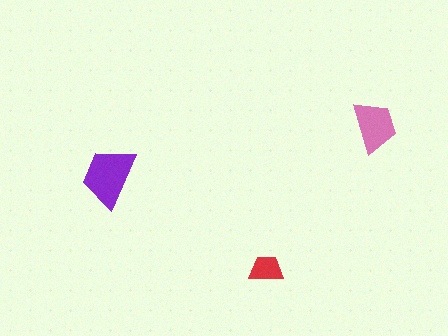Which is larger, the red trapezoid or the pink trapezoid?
The pink one.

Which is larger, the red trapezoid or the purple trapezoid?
The purple one.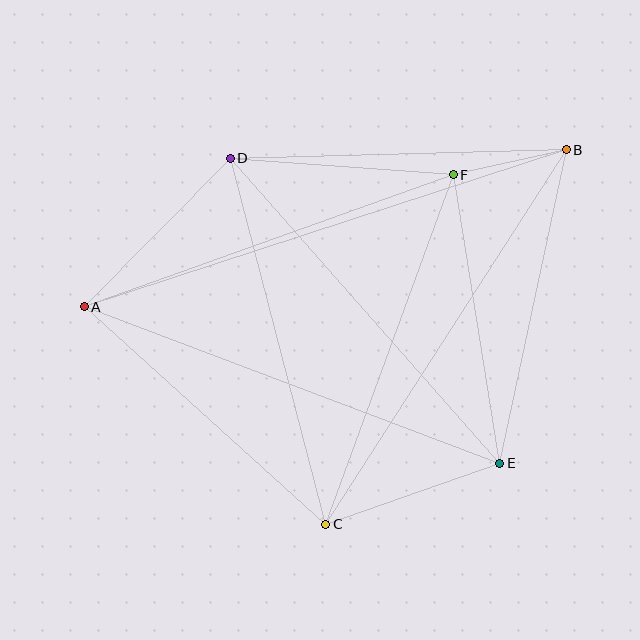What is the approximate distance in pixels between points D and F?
The distance between D and F is approximately 224 pixels.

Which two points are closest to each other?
Points B and F are closest to each other.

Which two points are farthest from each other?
Points A and B are farthest from each other.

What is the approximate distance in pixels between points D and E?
The distance between D and E is approximately 407 pixels.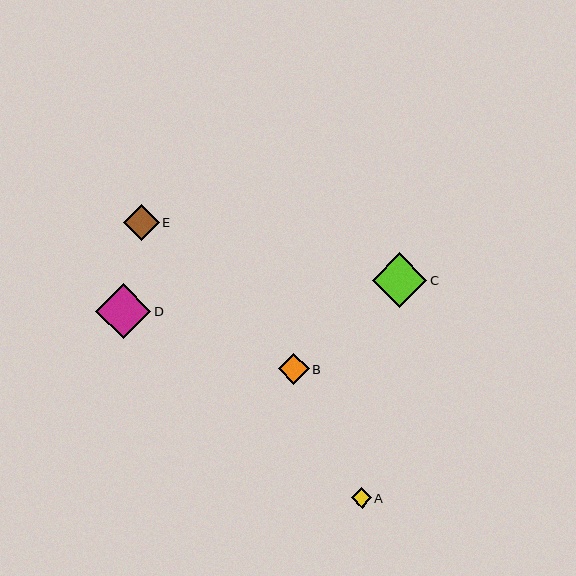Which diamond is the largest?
Diamond D is the largest with a size of approximately 55 pixels.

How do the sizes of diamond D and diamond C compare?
Diamond D and diamond C are approximately the same size.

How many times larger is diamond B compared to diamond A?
Diamond B is approximately 1.5 times the size of diamond A.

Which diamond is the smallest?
Diamond A is the smallest with a size of approximately 20 pixels.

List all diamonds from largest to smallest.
From largest to smallest: D, C, E, B, A.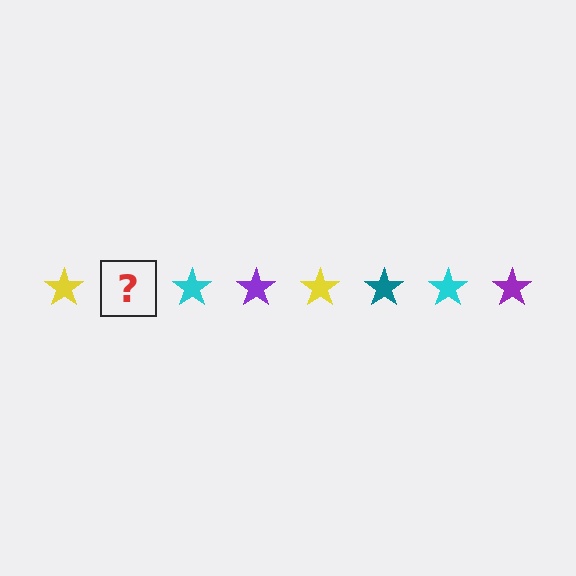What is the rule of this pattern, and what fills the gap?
The rule is that the pattern cycles through yellow, teal, cyan, purple stars. The gap should be filled with a teal star.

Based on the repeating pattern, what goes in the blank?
The blank should be a teal star.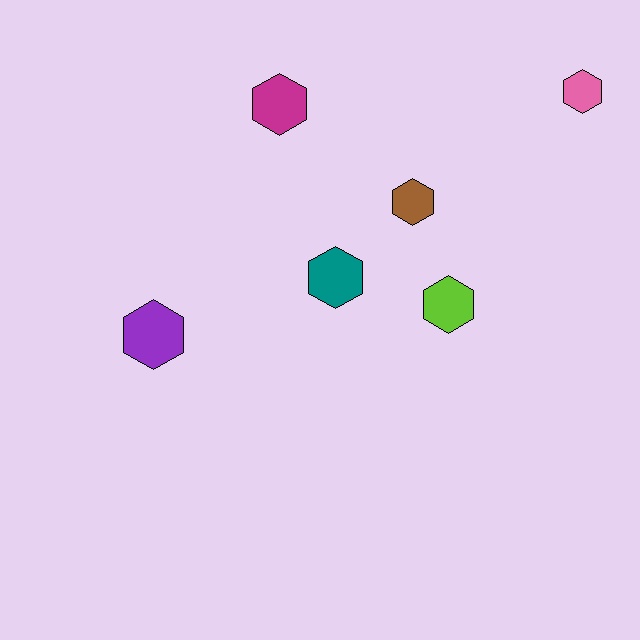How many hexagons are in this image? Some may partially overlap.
There are 6 hexagons.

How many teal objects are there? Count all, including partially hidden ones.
There is 1 teal object.